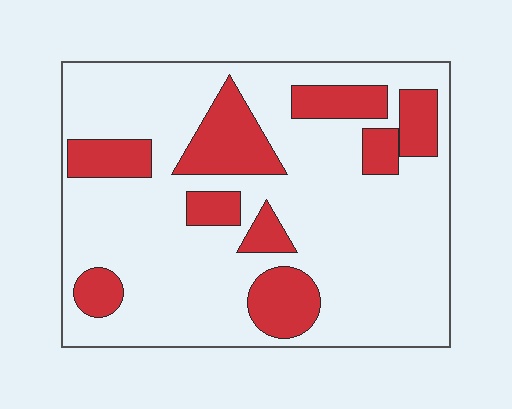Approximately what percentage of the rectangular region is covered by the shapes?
Approximately 25%.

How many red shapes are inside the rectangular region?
9.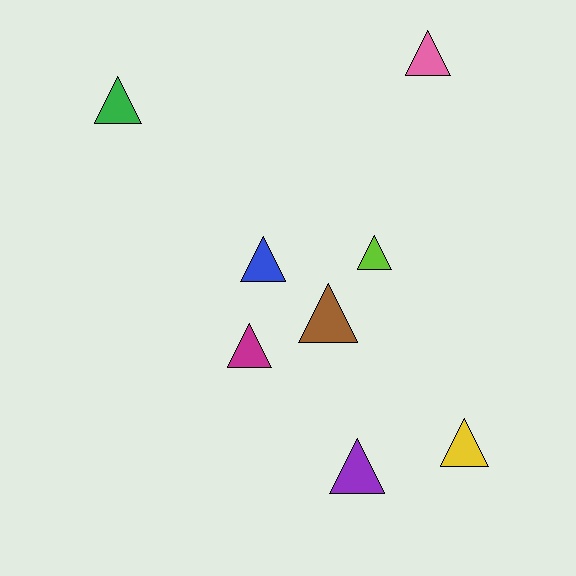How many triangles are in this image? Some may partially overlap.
There are 8 triangles.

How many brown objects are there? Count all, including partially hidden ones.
There is 1 brown object.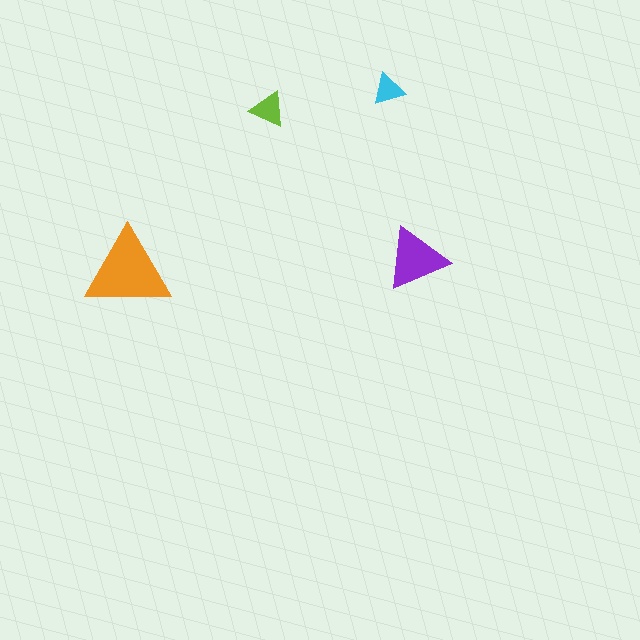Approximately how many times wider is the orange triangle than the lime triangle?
About 2.5 times wider.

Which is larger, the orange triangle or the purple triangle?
The orange one.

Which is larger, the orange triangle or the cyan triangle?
The orange one.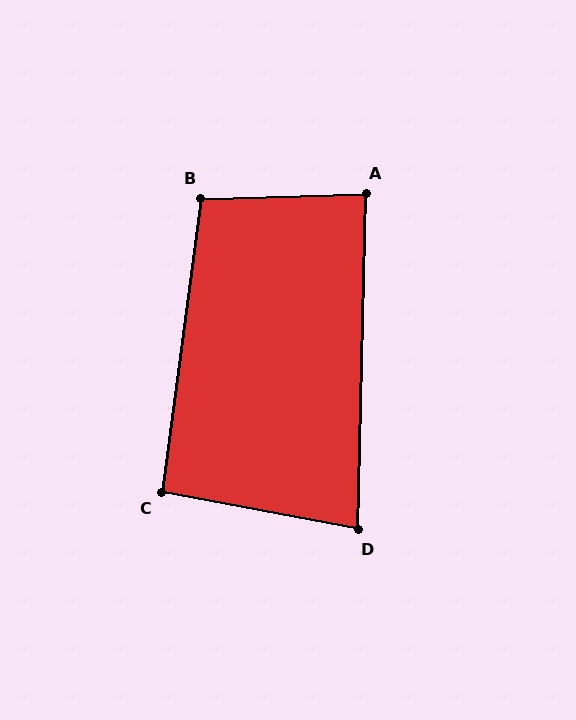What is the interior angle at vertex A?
Approximately 87 degrees (approximately right).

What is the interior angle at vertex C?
Approximately 93 degrees (approximately right).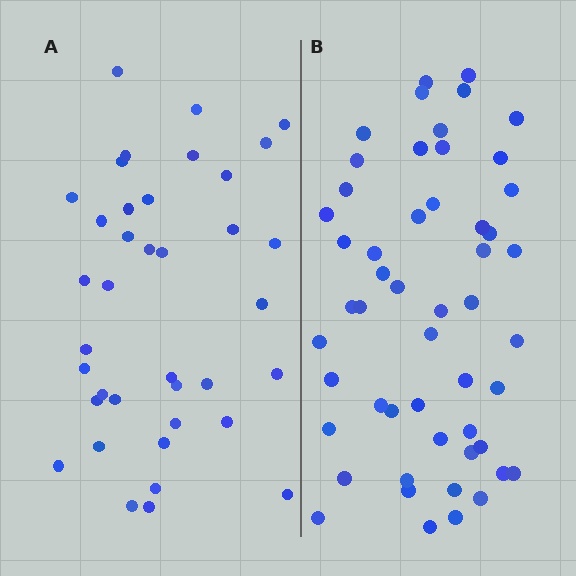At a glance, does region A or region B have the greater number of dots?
Region B (the right region) has more dots.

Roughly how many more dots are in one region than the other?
Region B has approximately 15 more dots than region A.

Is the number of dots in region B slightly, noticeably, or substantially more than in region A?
Region B has noticeably more, but not dramatically so. The ratio is roughly 1.4 to 1.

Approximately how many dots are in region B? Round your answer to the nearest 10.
About 50 dots. (The exact count is 52, which rounds to 50.)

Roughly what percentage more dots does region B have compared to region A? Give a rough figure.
About 35% more.